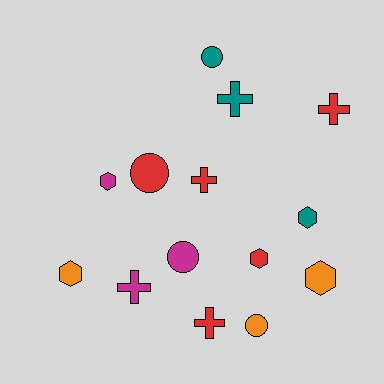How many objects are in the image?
There are 14 objects.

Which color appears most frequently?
Red, with 5 objects.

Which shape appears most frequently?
Hexagon, with 5 objects.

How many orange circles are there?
There is 1 orange circle.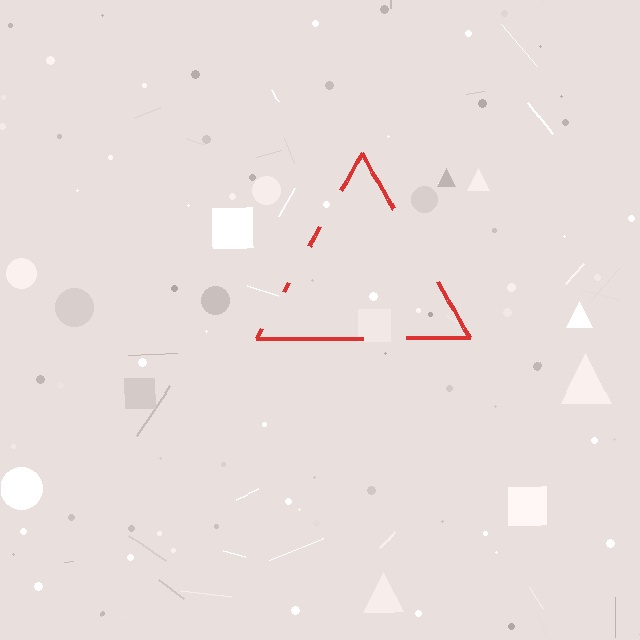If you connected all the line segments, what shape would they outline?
They would outline a triangle.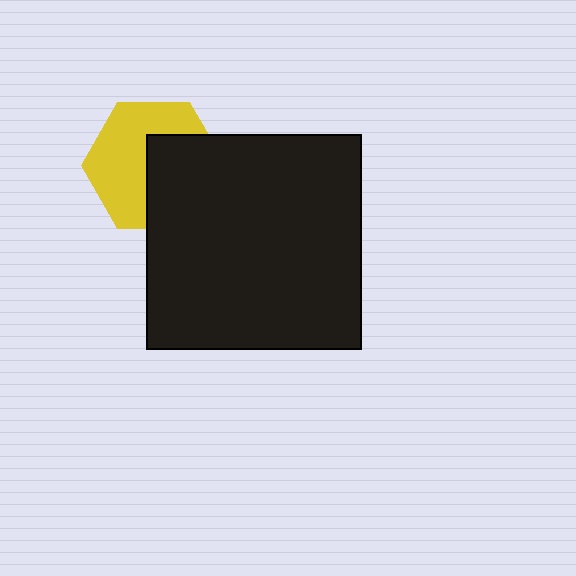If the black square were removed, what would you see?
You would see the complete yellow hexagon.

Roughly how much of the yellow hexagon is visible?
About half of it is visible (roughly 55%).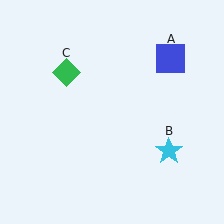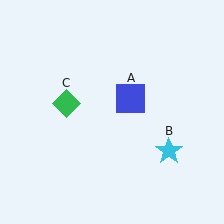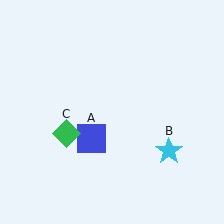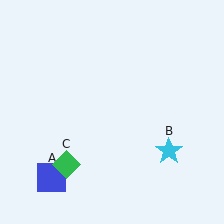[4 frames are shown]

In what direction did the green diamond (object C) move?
The green diamond (object C) moved down.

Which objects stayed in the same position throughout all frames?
Cyan star (object B) remained stationary.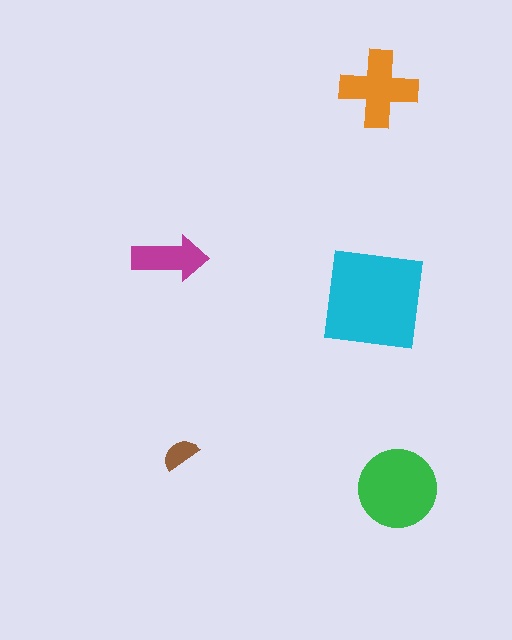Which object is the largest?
The cyan square.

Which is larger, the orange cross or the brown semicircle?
The orange cross.